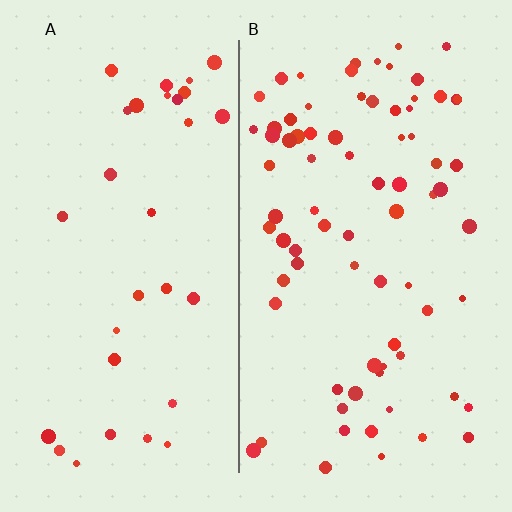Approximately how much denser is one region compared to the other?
Approximately 2.4× — region B over region A.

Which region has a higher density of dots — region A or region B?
B (the right).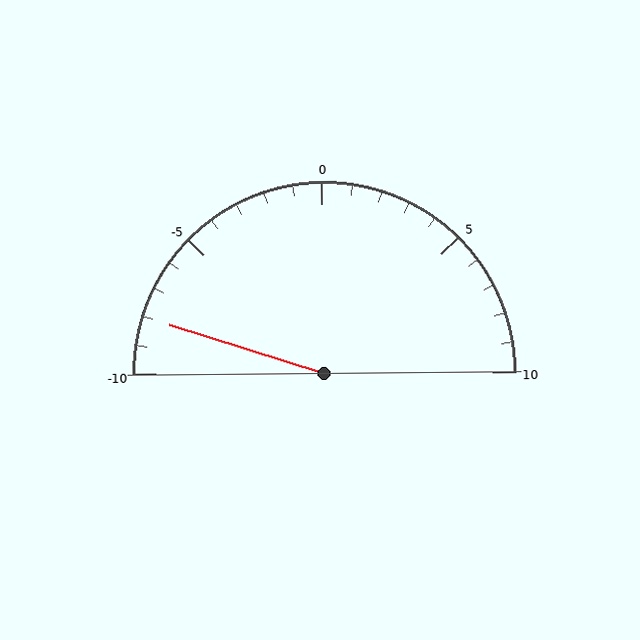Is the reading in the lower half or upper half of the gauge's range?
The reading is in the lower half of the range (-10 to 10).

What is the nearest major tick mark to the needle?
The nearest major tick mark is -10.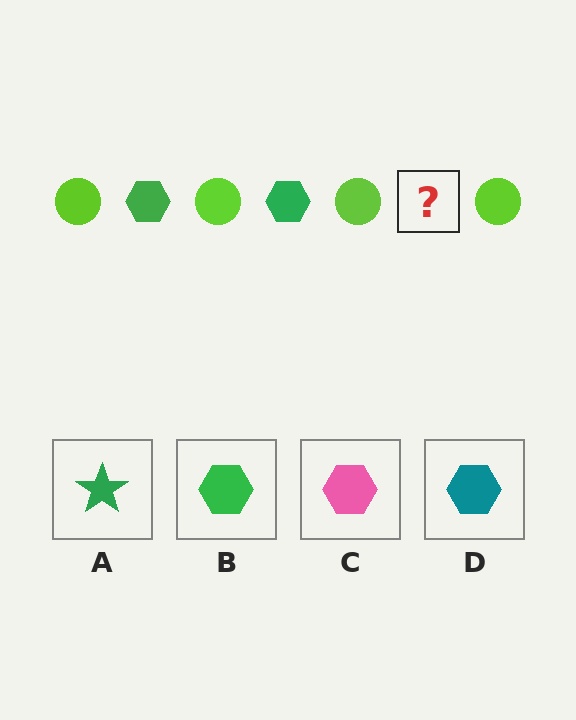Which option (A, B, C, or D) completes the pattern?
B.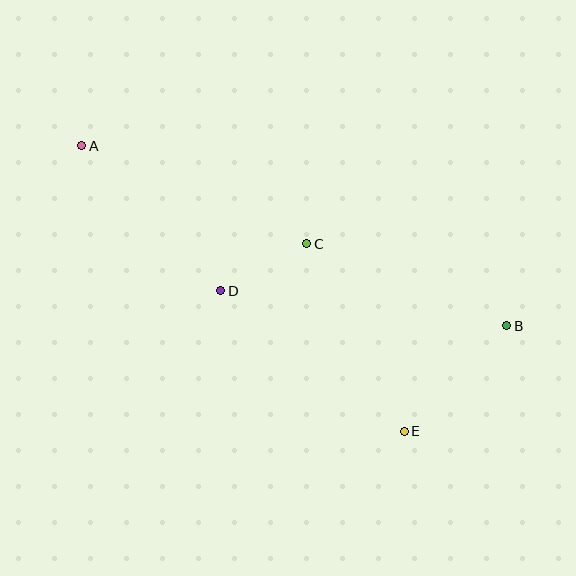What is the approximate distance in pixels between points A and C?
The distance between A and C is approximately 245 pixels.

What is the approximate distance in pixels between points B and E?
The distance between B and E is approximately 147 pixels.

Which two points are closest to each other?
Points C and D are closest to each other.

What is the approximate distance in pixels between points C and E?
The distance between C and E is approximately 211 pixels.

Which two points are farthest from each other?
Points A and B are farthest from each other.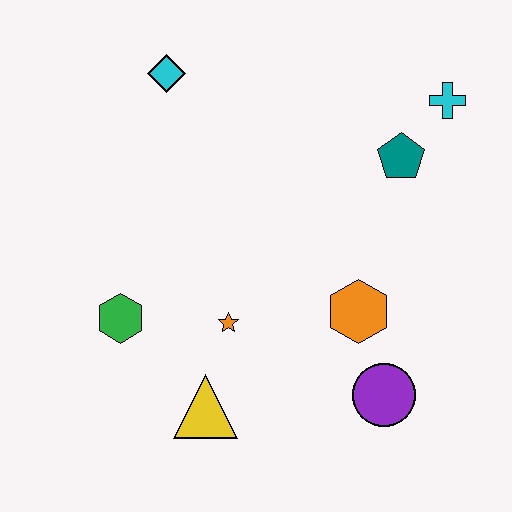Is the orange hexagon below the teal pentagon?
Yes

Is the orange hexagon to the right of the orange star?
Yes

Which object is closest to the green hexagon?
The orange star is closest to the green hexagon.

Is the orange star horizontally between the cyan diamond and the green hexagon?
No